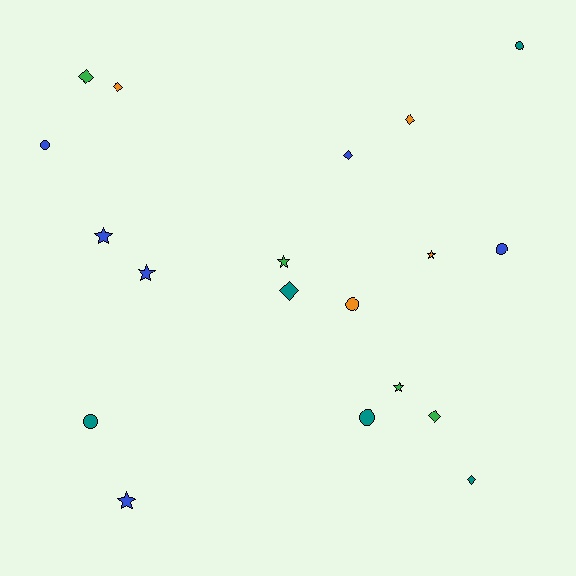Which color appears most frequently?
Blue, with 6 objects.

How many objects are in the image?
There are 19 objects.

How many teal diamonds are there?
There are 2 teal diamonds.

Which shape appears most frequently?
Diamond, with 7 objects.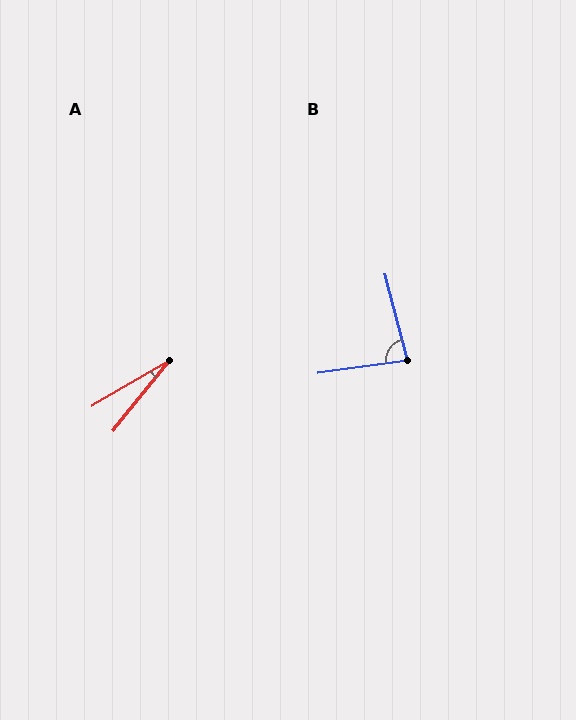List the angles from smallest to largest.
A (21°), B (83°).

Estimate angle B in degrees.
Approximately 83 degrees.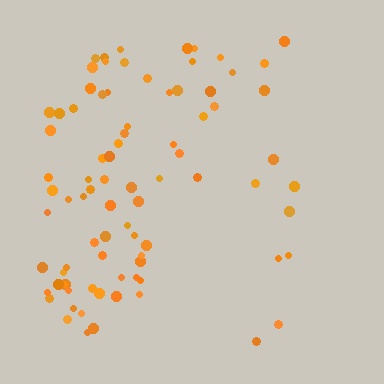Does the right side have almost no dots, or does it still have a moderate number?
Still a moderate number, just noticeably fewer than the left.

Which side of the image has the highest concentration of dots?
The left.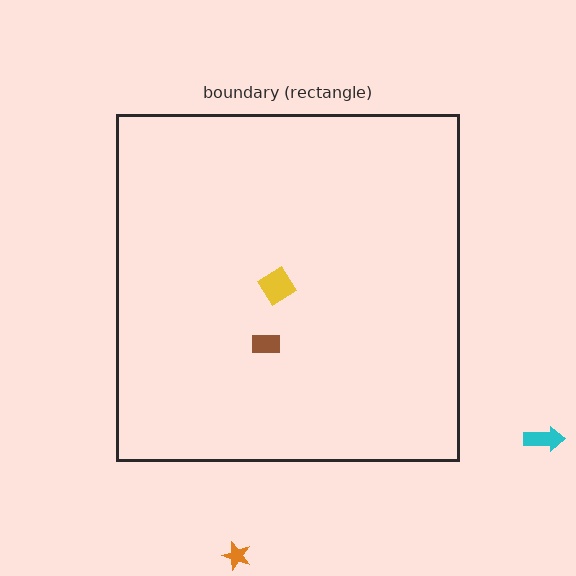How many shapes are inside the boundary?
2 inside, 2 outside.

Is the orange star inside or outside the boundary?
Outside.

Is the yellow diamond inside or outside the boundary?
Inside.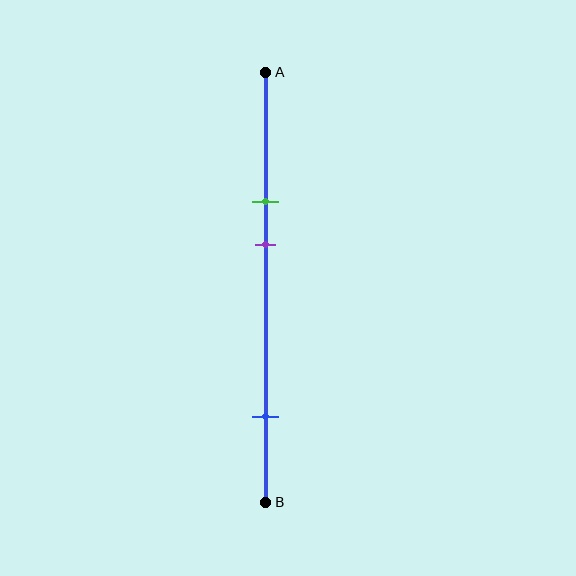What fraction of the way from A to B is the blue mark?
The blue mark is approximately 80% (0.8) of the way from A to B.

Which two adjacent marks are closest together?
The green and purple marks are the closest adjacent pair.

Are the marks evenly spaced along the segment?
No, the marks are not evenly spaced.